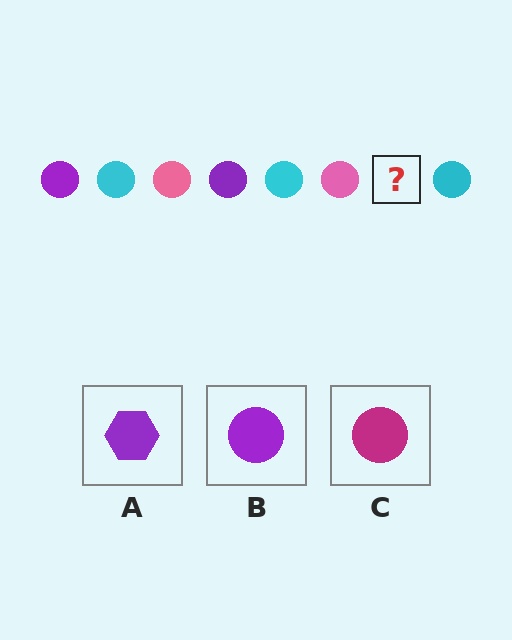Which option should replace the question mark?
Option B.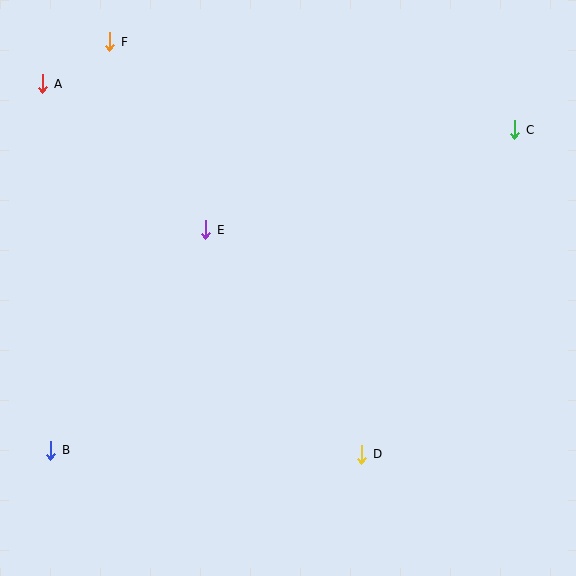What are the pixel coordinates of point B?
Point B is at (51, 450).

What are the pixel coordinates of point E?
Point E is at (206, 230).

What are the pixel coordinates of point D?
Point D is at (362, 454).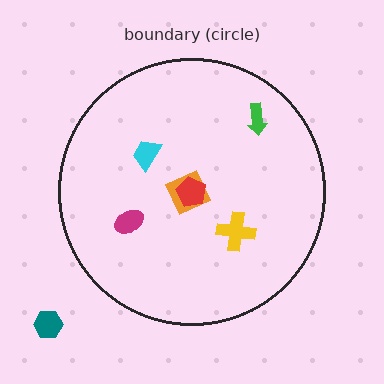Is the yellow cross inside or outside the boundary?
Inside.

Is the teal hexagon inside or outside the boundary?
Outside.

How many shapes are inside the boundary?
6 inside, 1 outside.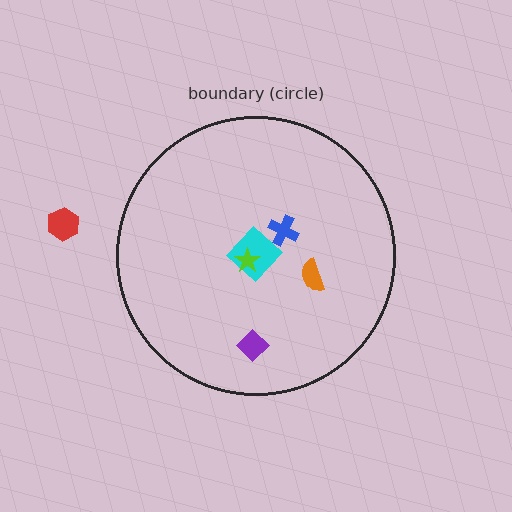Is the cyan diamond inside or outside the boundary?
Inside.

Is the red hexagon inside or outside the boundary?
Outside.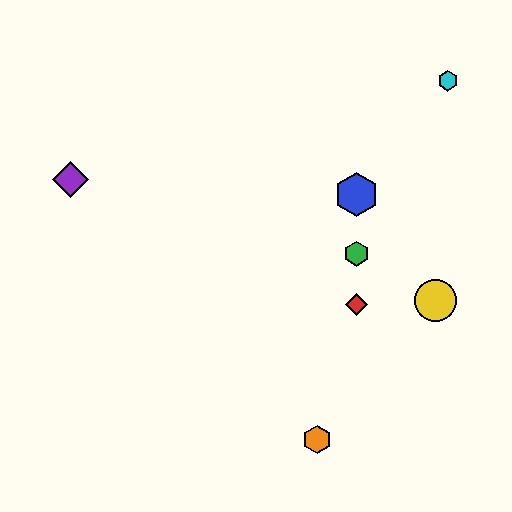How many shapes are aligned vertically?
3 shapes (the red diamond, the blue hexagon, the green hexagon) are aligned vertically.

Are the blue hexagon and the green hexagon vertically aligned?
Yes, both are at x≈356.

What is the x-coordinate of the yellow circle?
The yellow circle is at x≈435.